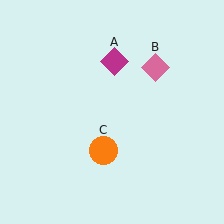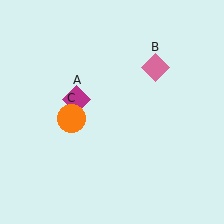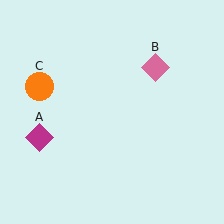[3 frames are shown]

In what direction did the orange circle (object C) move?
The orange circle (object C) moved up and to the left.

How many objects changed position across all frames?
2 objects changed position: magenta diamond (object A), orange circle (object C).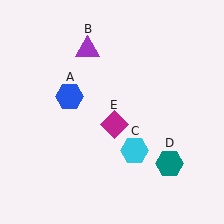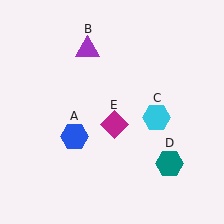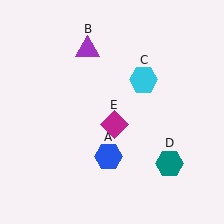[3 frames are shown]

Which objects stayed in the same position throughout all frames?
Purple triangle (object B) and teal hexagon (object D) and magenta diamond (object E) remained stationary.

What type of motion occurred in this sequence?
The blue hexagon (object A), cyan hexagon (object C) rotated counterclockwise around the center of the scene.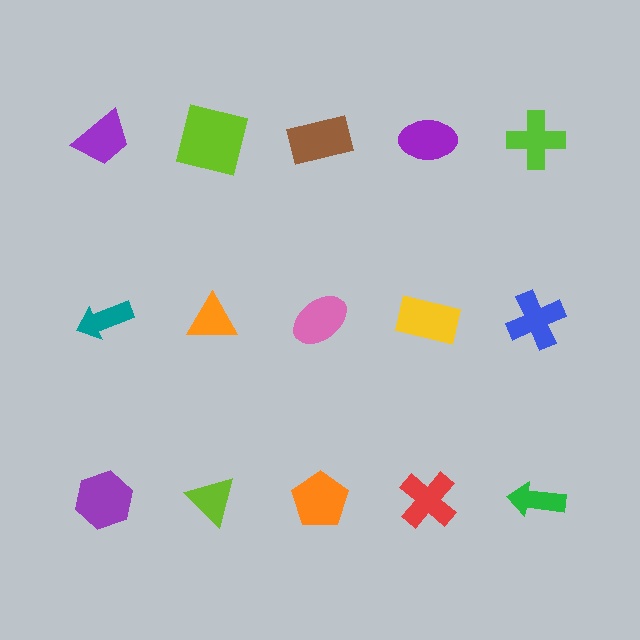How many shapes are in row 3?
5 shapes.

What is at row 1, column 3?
A brown rectangle.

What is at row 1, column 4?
A purple ellipse.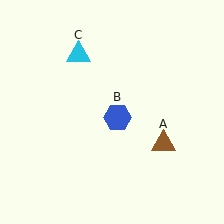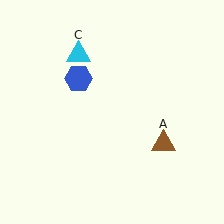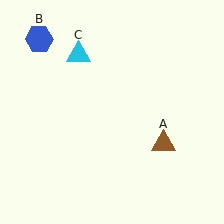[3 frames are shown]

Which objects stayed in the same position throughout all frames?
Brown triangle (object A) and cyan triangle (object C) remained stationary.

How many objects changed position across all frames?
1 object changed position: blue hexagon (object B).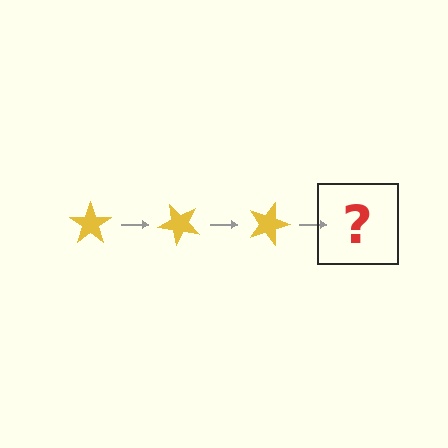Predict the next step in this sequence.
The next step is a yellow star rotated 135 degrees.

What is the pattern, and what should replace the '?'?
The pattern is that the star rotates 45 degrees each step. The '?' should be a yellow star rotated 135 degrees.